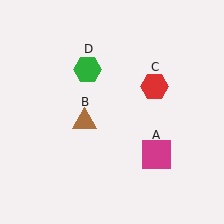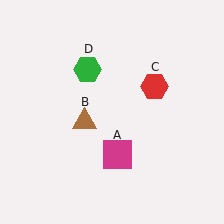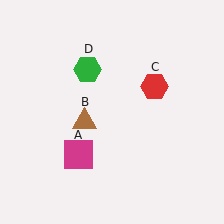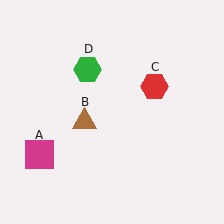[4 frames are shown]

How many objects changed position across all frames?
1 object changed position: magenta square (object A).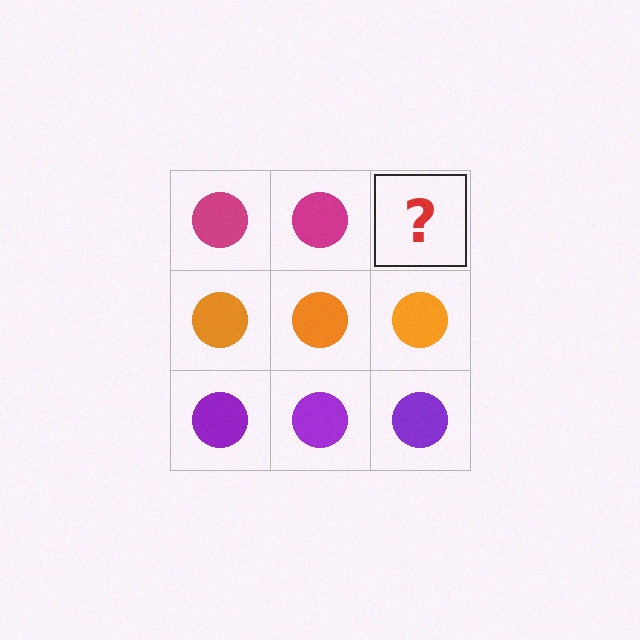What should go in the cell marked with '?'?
The missing cell should contain a magenta circle.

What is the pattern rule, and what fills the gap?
The rule is that each row has a consistent color. The gap should be filled with a magenta circle.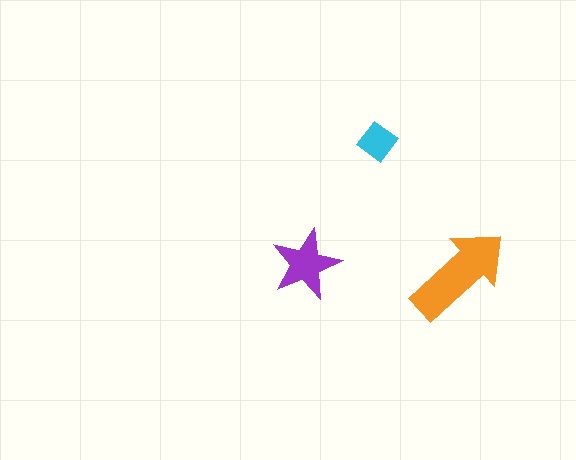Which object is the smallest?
The cyan diamond.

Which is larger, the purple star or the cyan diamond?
The purple star.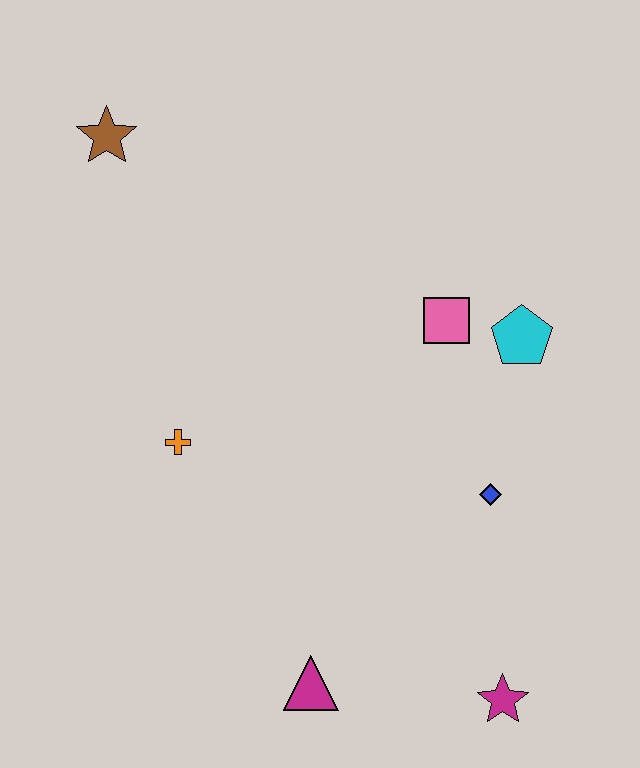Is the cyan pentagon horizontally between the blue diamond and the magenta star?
No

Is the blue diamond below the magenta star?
No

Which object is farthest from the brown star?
The magenta star is farthest from the brown star.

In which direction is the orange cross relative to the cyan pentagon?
The orange cross is to the left of the cyan pentagon.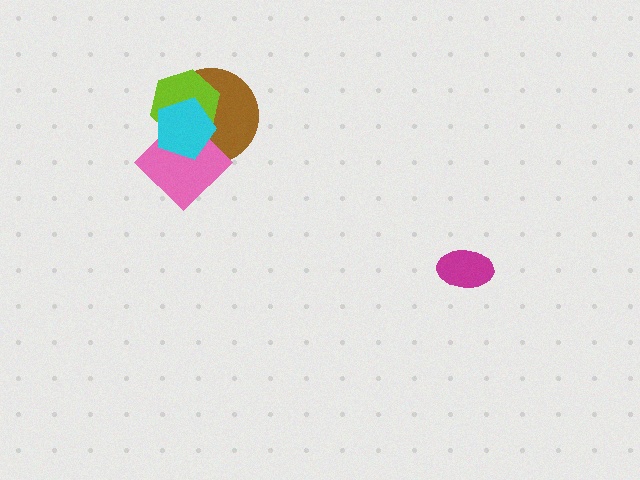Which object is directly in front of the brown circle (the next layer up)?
The pink diamond is directly in front of the brown circle.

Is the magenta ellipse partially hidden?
No, no other shape covers it.